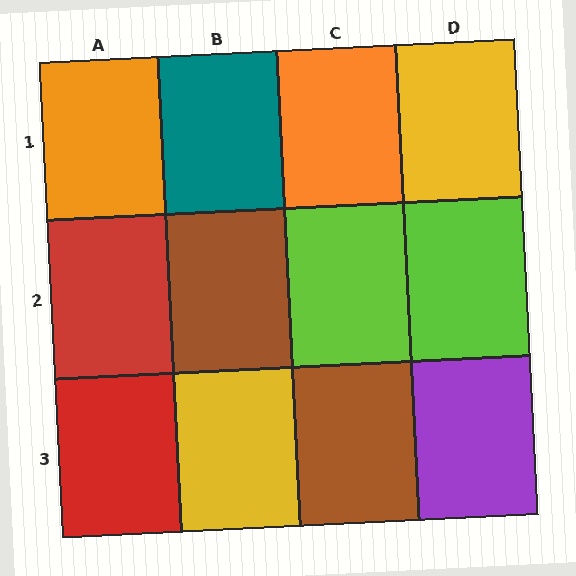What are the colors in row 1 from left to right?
Orange, teal, orange, yellow.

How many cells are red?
2 cells are red.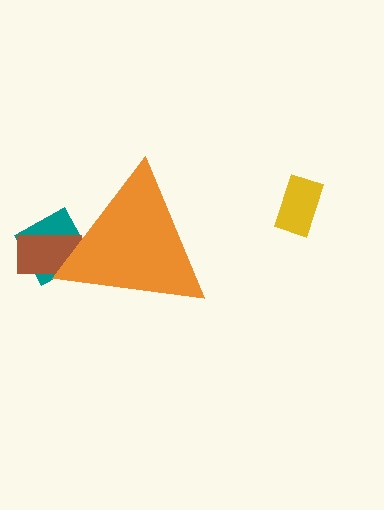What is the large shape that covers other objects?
An orange triangle.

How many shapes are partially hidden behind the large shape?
2 shapes are partially hidden.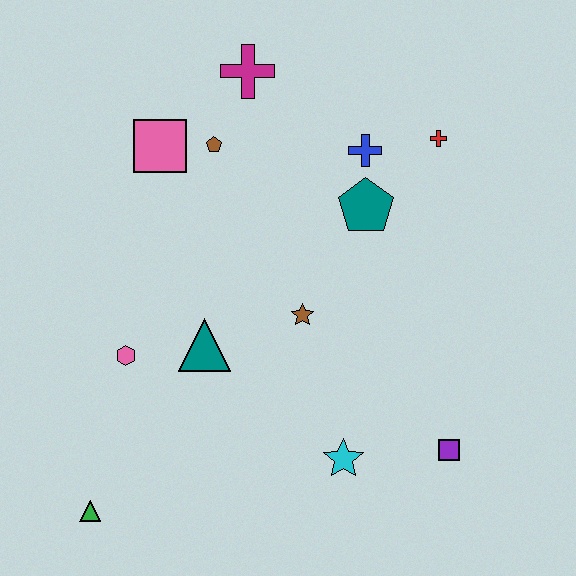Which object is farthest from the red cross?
The green triangle is farthest from the red cross.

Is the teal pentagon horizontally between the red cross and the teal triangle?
Yes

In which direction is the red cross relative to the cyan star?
The red cross is above the cyan star.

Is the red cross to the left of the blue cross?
No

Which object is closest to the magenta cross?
The brown pentagon is closest to the magenta cross.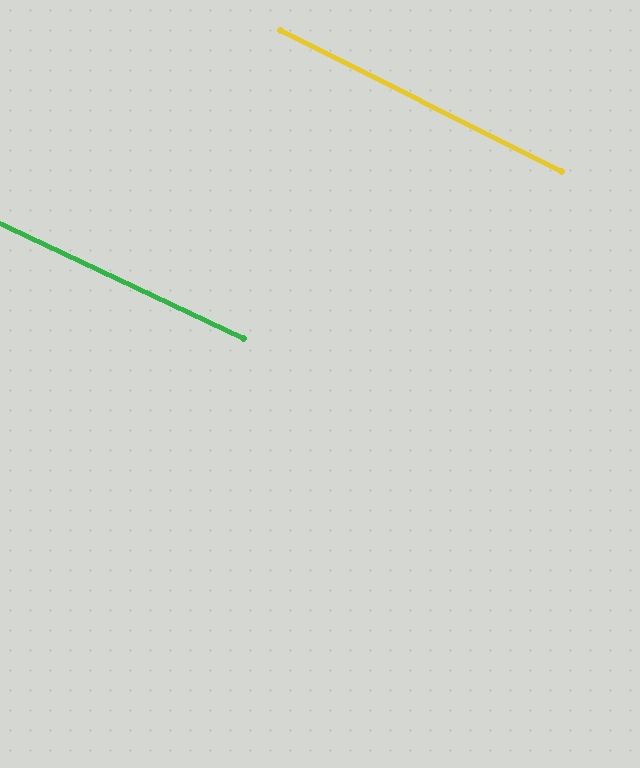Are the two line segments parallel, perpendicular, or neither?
Parallel — their directions differ by only 1.6°.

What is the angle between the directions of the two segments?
Approximately 2 degrees.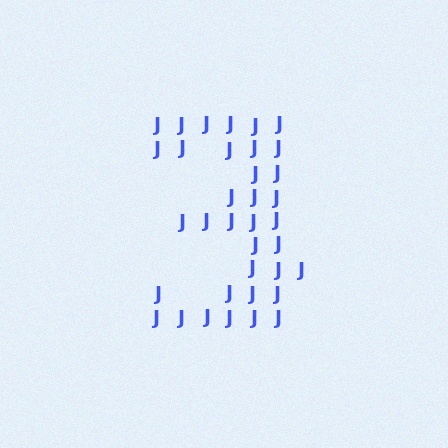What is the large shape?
The large shape is the digit 3.